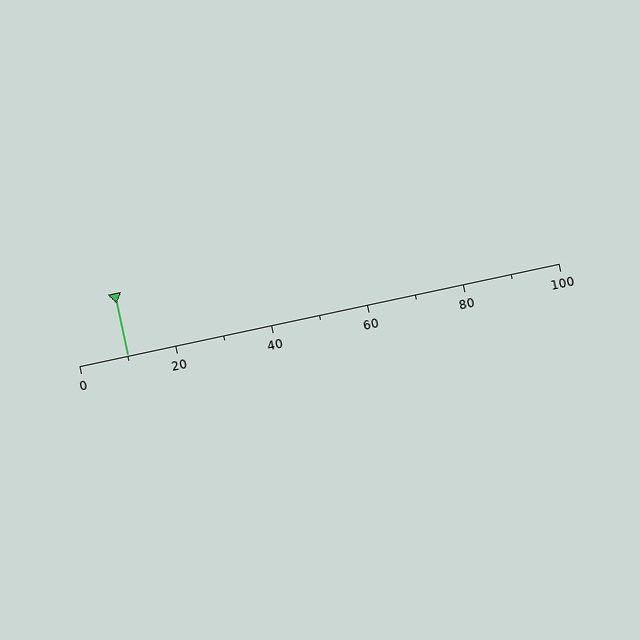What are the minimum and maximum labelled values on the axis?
The axis runs from 0 to 100.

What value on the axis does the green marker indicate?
The marker indicates approximately 10.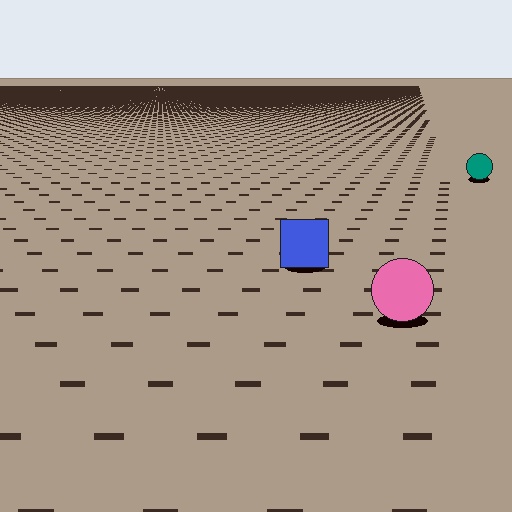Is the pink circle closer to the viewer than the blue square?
Yes. The pink circle is closer — you can tell from the texture gradient: the ground texture is coarser near it.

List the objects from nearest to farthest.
From nearest to farthest: the pink circle, the blue square, the teal circle.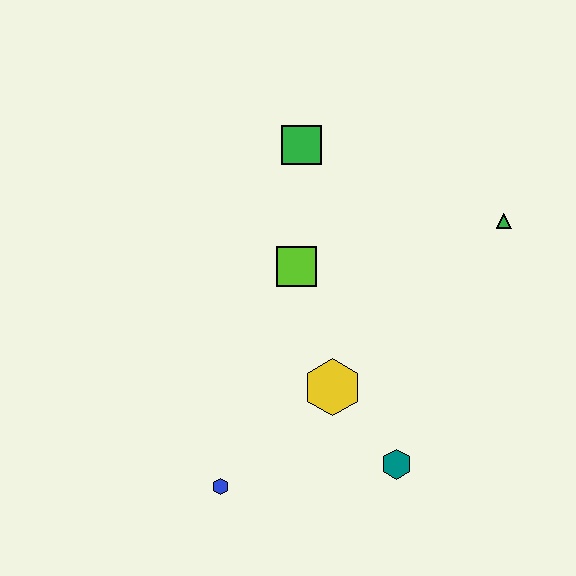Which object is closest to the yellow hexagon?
The teal hexagon is closest to the yellow hexagon.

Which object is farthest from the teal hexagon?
The green square is farthest from the teal hexagon.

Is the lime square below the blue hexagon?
No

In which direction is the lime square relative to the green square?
The lime square is below the green square.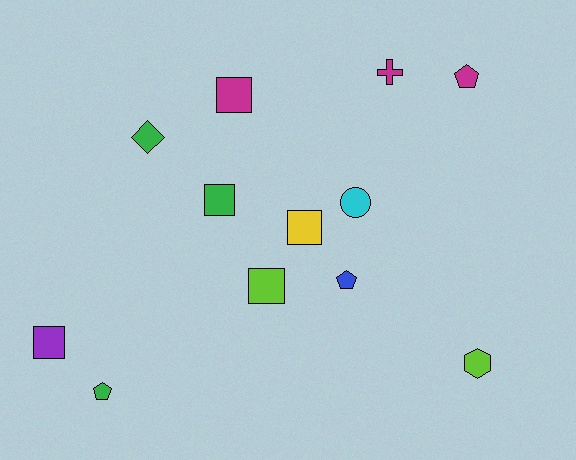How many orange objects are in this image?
There are no orange objects.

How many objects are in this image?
There are 12 objects.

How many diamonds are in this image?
There is 1 diamond.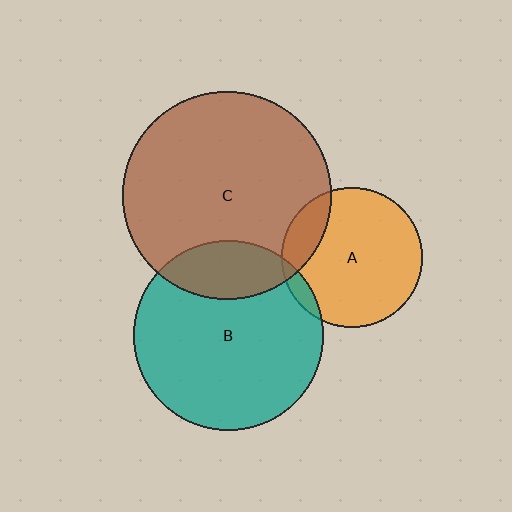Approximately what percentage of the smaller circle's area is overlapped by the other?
Approximately 20%.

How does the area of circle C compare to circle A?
Approximately 2.2 times.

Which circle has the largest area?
Circle C (brown).